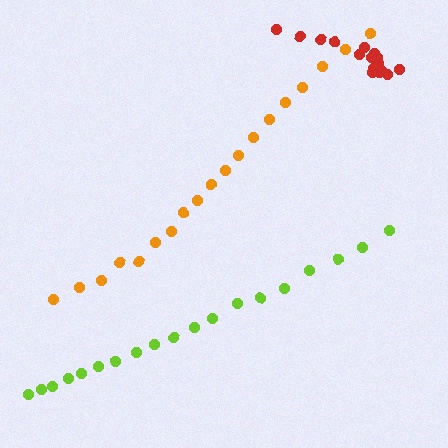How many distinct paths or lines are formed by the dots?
There are 3 distinct paths.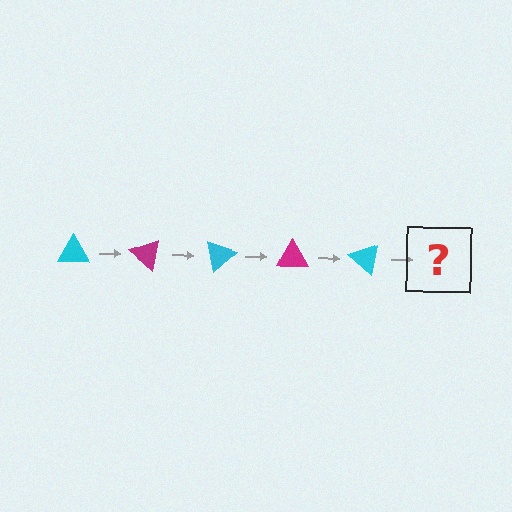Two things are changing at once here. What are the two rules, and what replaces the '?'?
The two rules are that it rotates 40 degrees each step and the color cycles through cyan and magenta. The '?' should be a magenta triangle, rotated 200 degrees from the start.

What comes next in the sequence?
The next element should be a magenta triangle, rotated 200 degrees from the start.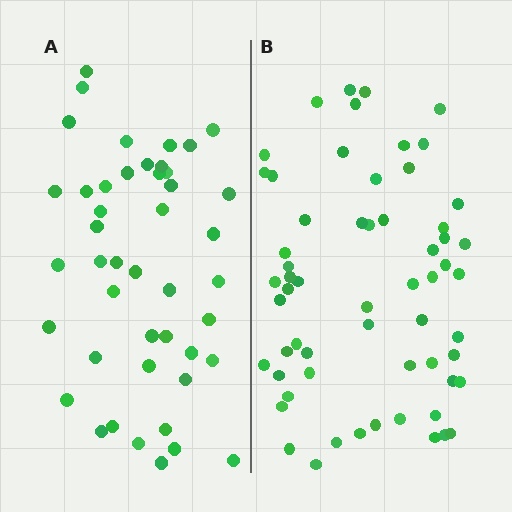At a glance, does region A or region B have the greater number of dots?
Region B (the right region) has more dots.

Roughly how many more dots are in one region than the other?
Region B has approximately 15 more dots than region A.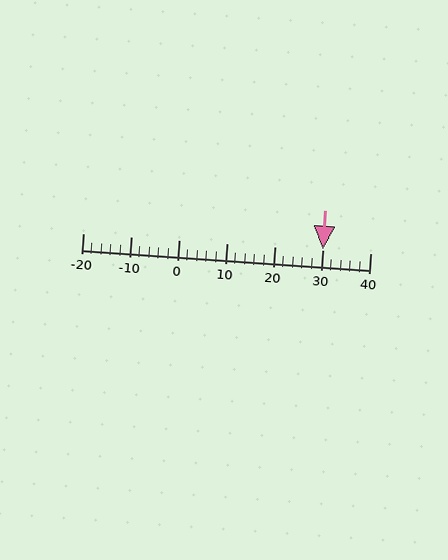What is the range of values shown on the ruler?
The ruler shows values from -20 to 40.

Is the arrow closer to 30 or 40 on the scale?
The arrow is closer to 30.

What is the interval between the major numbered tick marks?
The major tick marks are spaced 10 units apart.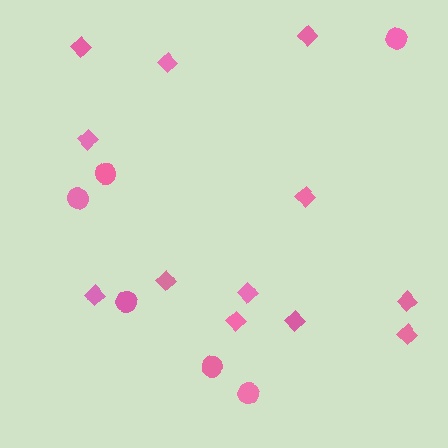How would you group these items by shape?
There are 2 groups: one group of diamonds (12) and one group of circles (6).